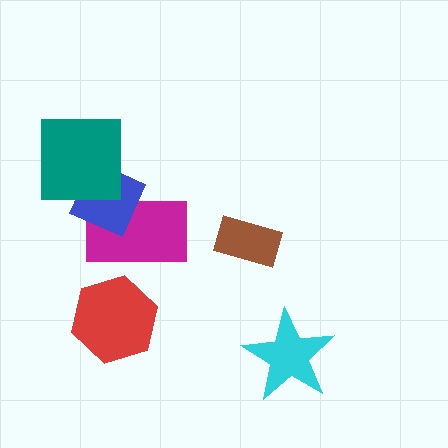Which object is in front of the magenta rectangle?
The blue diamond is in front of the magenta rectangle.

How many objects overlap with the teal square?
1 object overlaps with the teal square.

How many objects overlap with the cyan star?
0 objects overlap with the cyan star.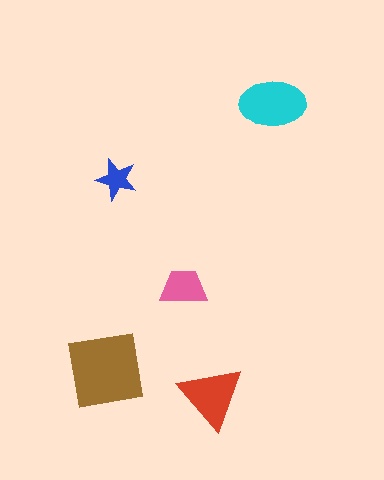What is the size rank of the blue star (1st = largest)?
5th.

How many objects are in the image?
There are 5 objects in the image.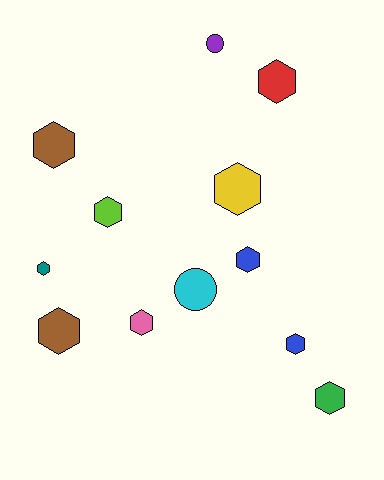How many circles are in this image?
There are 2 circles.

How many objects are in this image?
There are 12 objects.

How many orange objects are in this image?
There are no orange objects.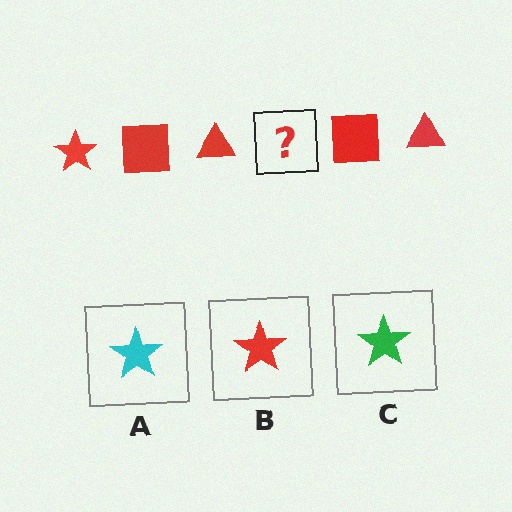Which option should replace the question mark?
Option B.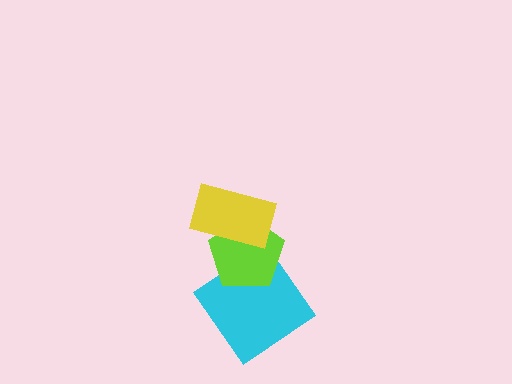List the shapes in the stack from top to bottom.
From top to bottom: the yellow rectangle, the lime pentagon, the cyan diamond.